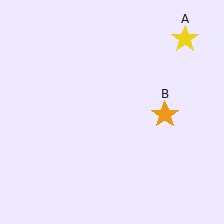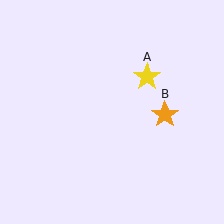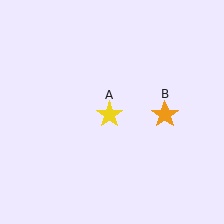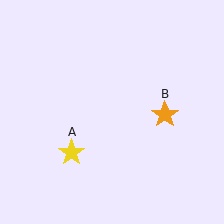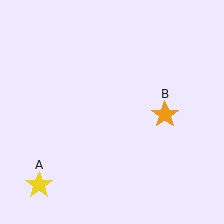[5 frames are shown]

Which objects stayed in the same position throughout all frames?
Orange star (object B) remained stationary.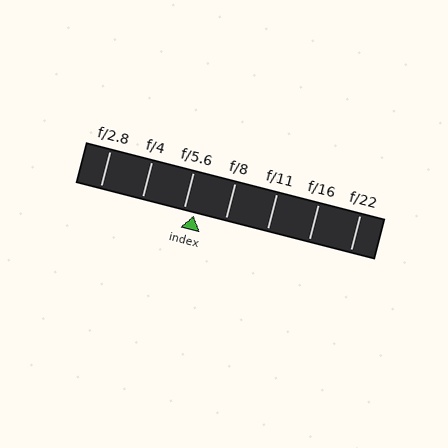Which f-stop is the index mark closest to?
The index mark is closest to f/5.6.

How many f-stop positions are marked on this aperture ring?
There are 7 f-stop positions marked.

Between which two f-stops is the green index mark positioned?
The index mark is between f/5.6 and f/8.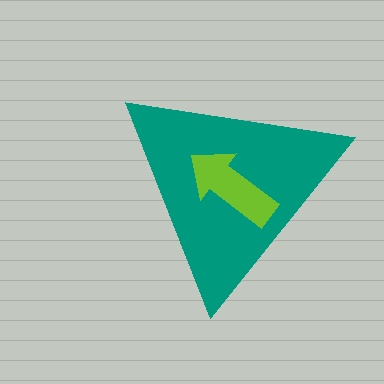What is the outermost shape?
The teal triangle.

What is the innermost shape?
The lime arrow.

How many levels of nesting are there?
2.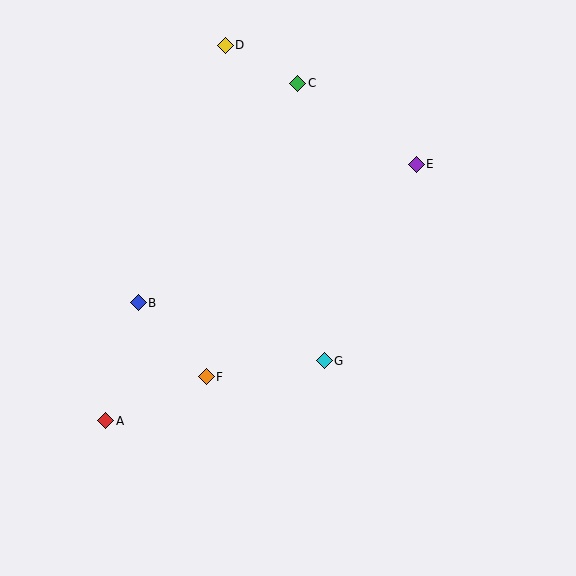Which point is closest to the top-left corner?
Point D is closest to the top-left corner.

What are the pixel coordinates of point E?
Point E is at (416, 164).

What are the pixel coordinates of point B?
Point B is at (138, 303).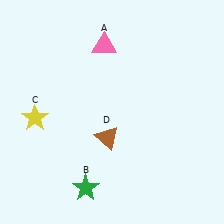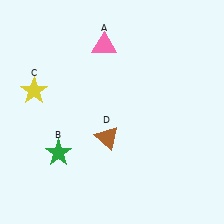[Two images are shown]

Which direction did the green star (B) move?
The green star (B) moved up.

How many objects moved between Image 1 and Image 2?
2 objects moved between the two images.